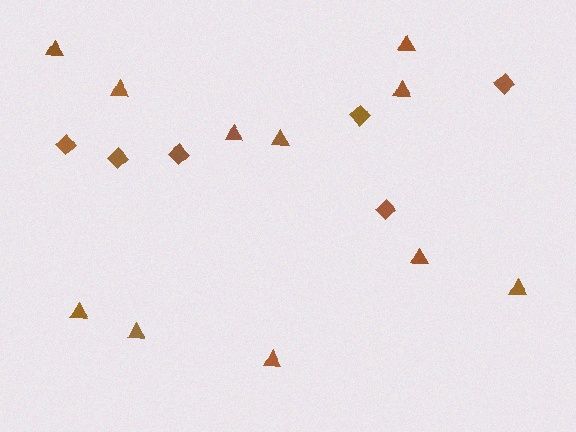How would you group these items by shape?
There are 2 groups: one group of triangles (11) and one group of diamonds (6).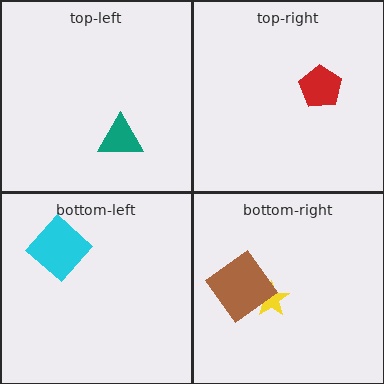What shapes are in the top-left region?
The teal triangle.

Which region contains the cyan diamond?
The bottom-left region.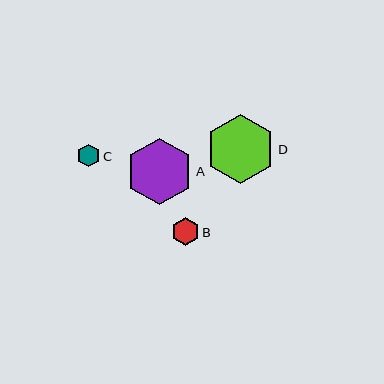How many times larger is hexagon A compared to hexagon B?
Hexagon A is approximately 2.4 times the size of hexagon B.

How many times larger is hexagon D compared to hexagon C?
Hexagon D is approximately 3.1 times the size of hexagon C.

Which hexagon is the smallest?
Hexagon C is the smallest with a size of approximately 22 pixels.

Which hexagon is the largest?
Hexagon D is the largest with a size of approximately 68 pixels.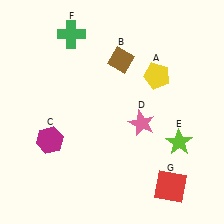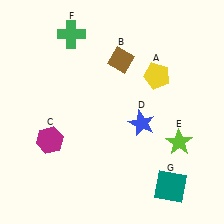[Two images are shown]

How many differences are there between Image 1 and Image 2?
There are 2 differences between the two images.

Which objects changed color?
D changed from pink to blue. G changed from red to teal.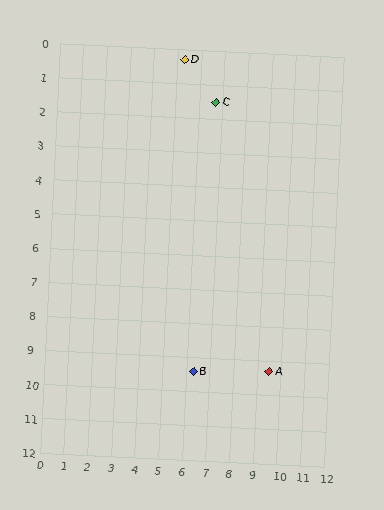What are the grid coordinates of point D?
Point D is at approximately (5.3, 0.3).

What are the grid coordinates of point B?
Point B is at approximately (6.3, 9.4).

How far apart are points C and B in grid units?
Points C and B are about 7.9 grid units apart.